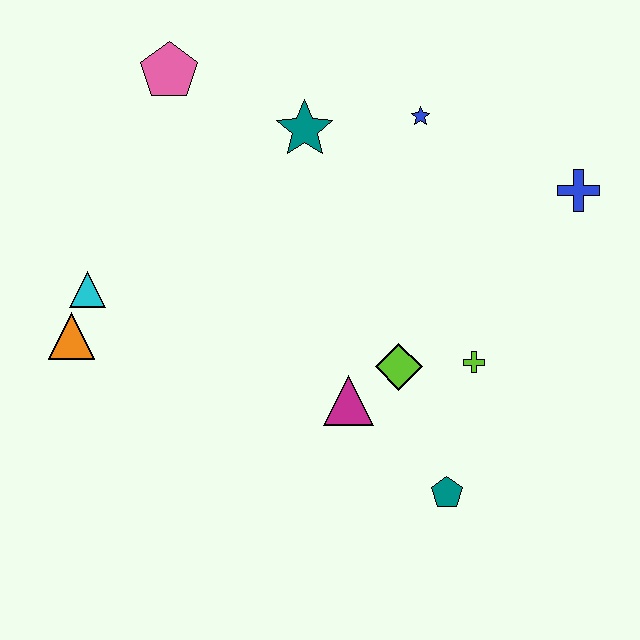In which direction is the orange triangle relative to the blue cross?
The orange triangle is to the left of the blue cross.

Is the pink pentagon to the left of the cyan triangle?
No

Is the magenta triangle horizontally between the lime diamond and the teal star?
Yes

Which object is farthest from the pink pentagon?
The teal pentagon is farthest from the pink pentagon.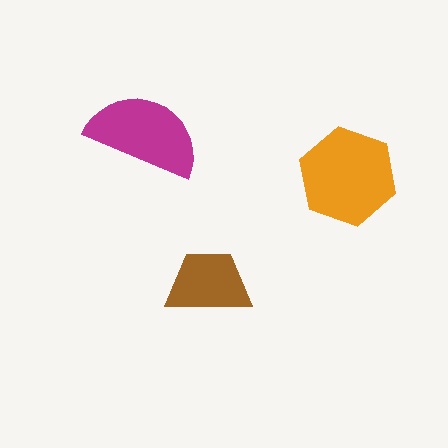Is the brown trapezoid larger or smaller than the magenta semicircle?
Smaller.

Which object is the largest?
The orange hexagon.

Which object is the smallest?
The brown trapezoid.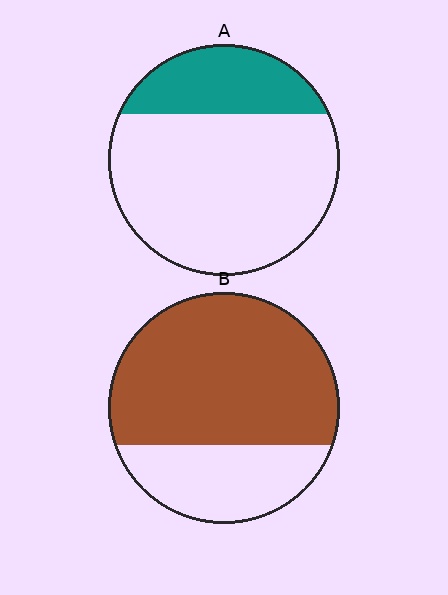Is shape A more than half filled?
No.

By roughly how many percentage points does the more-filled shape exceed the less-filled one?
By roughly 45 percentage points (B over A).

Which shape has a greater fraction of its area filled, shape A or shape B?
Shape B.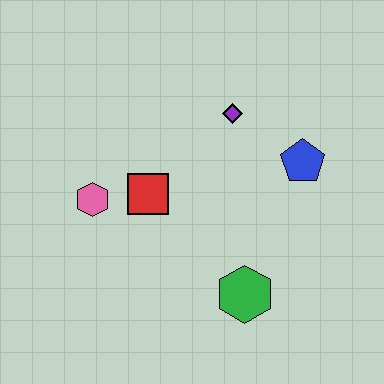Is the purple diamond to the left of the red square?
No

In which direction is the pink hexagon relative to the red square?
The pink hexagon is to the left of the red square.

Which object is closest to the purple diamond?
The blue pentagon is closest to the purple diamond.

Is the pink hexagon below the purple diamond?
Yes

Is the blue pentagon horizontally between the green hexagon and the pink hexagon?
No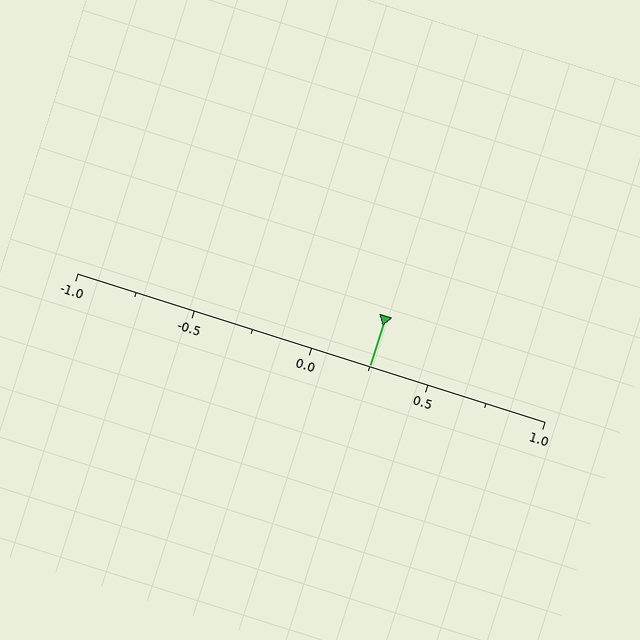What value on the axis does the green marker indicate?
The marker indicates approximately 0.25.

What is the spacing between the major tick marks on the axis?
The major ticks are spaced 0.5 apart.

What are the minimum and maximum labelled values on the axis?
The axis runs from -1.0 to 1.0.